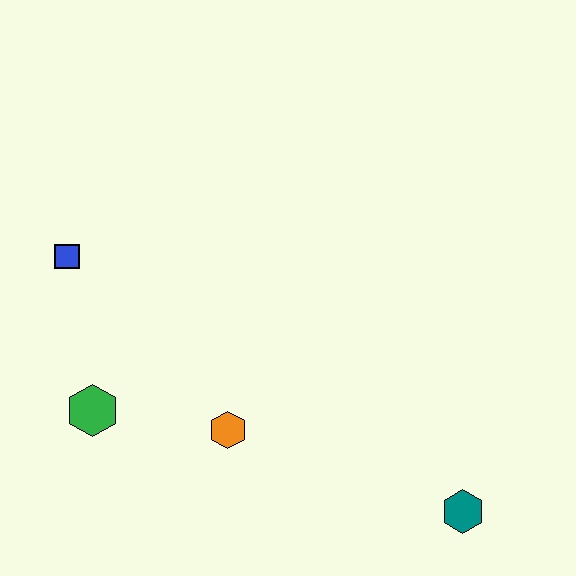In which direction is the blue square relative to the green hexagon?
The blue square is above the green hexagon.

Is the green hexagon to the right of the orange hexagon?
No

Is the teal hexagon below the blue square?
Yes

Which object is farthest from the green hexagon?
The teal hexagon is farthest from the green hexagon.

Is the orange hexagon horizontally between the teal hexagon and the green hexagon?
Yes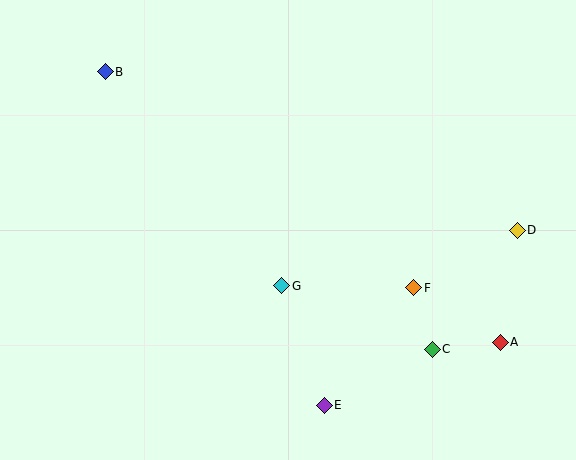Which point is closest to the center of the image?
Point G at (282, 286) is closest to the center.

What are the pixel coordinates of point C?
Point C is at (432, 349).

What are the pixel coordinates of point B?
Point B is at (105, 72).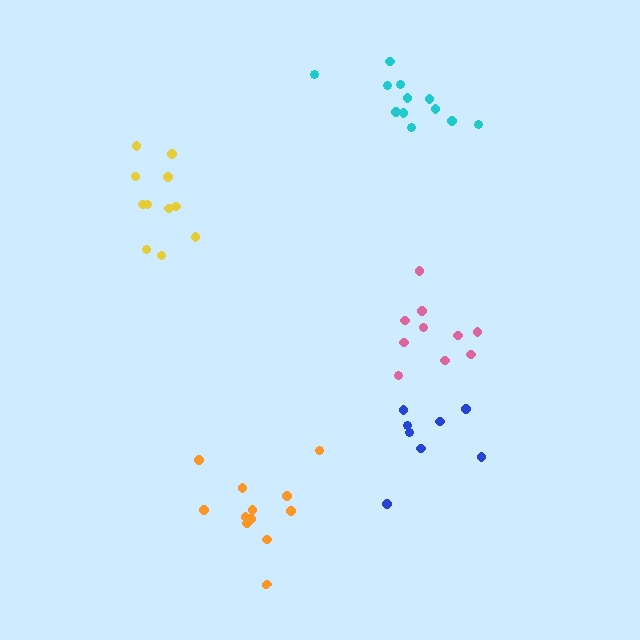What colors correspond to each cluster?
The clusters are colored: pink, yellow, cyan, orange, blue.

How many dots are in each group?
Group 1: 10 dots, Group 2: 11 dots, Group 3: 12 dots, Group 4: 12 dots, Group 5: 8 dots (53 total).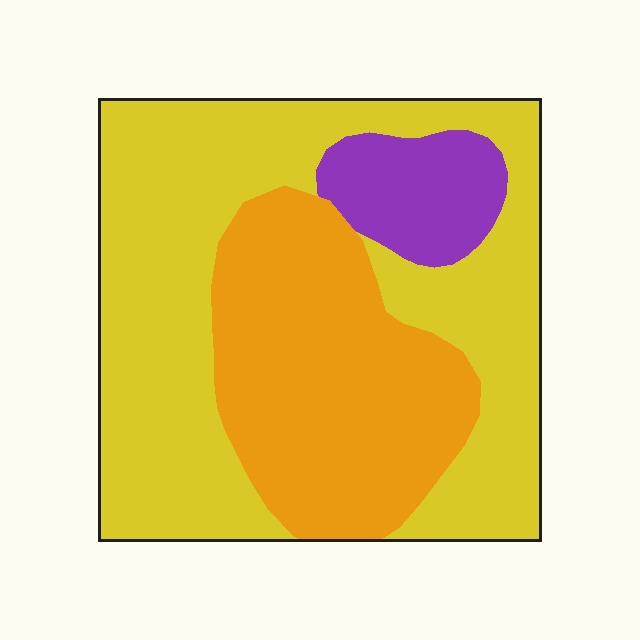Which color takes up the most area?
Yellow, at roughly 55%.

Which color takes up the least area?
Purple, at roughly 10%.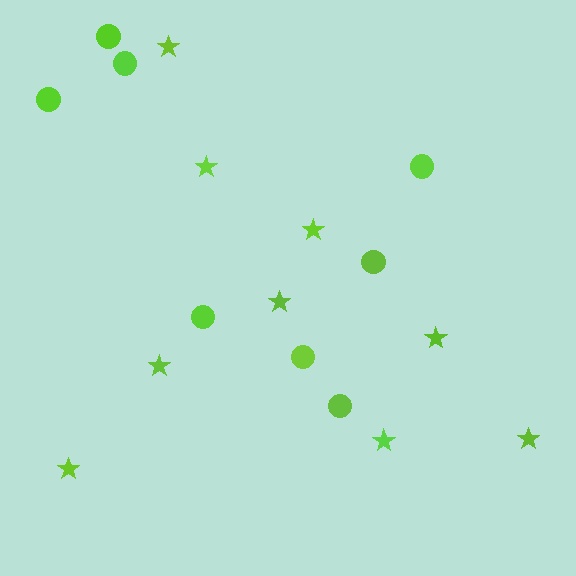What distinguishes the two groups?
There are 2 groups: one group of stars (9) and one group of circles (8).